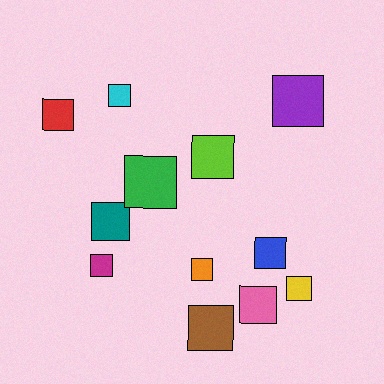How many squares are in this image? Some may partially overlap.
There are 12 squares.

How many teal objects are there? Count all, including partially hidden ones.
There is 1 teal object.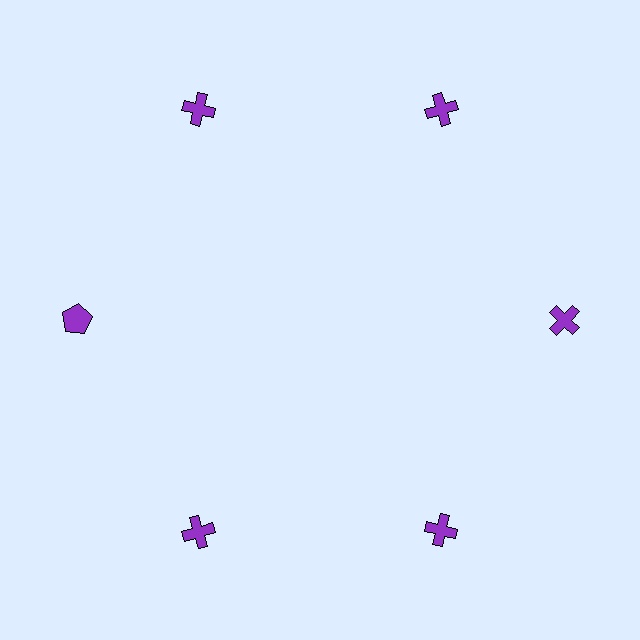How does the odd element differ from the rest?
It has a different shape: pentagon instead of cross.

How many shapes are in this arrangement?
There are 6 shapes arranged in a ring pattern.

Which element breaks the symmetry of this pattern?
The purple pentagon at roughly the 9 o'clock position breaks the symmetry. All other shapes are purple crosses.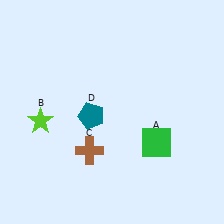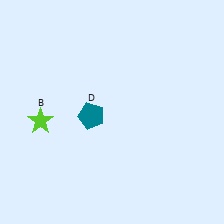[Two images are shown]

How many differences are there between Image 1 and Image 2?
There are 2 differences between the two images.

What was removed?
The brown cross (C), the green square (A) were removed in Image 2.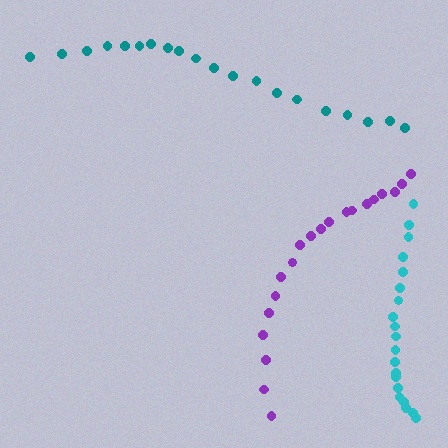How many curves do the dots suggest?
There are 3 distinct paths.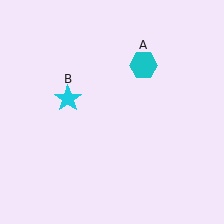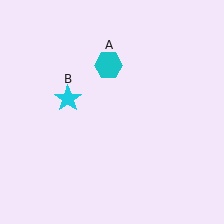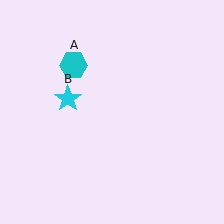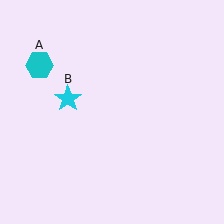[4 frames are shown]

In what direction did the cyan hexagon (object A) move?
The cyan hexagon (object A) moved left.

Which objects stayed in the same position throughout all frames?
Cyan star (object B) remained stationary.